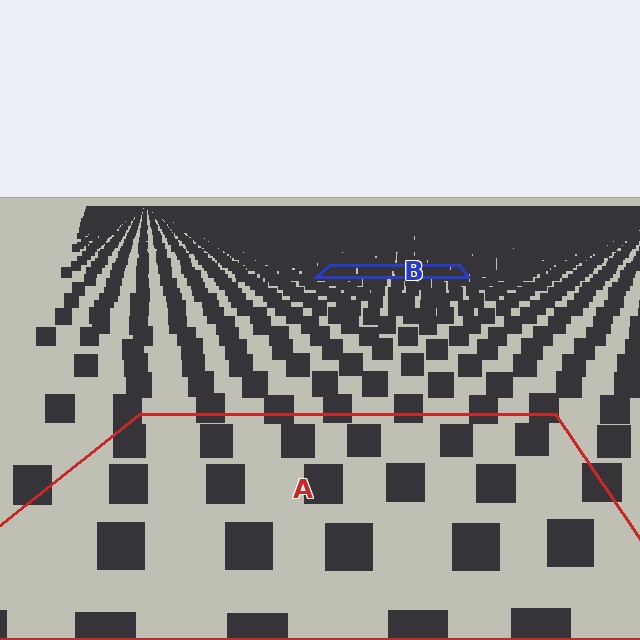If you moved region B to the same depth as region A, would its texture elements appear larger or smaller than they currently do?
They would appear larger. At a closer depth, the same texture elements are projected at a bigger on-screen size.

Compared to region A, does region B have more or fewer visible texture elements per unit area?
Region B has more texture elements per unit area — they are packed more densely because it is farther away.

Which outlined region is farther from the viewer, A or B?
Region B is farther from the viewer — the texture elements inside it appear smaller and more densely packed.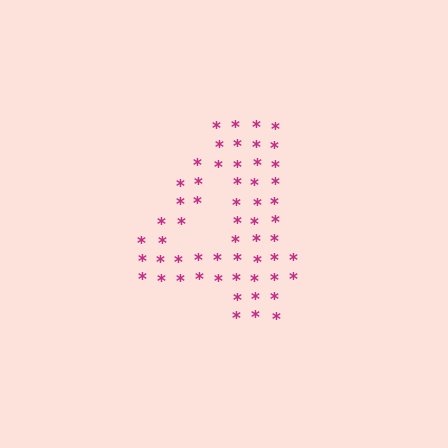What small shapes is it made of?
It is made of small asterisks.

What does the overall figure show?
The overall figure shows the digit 4.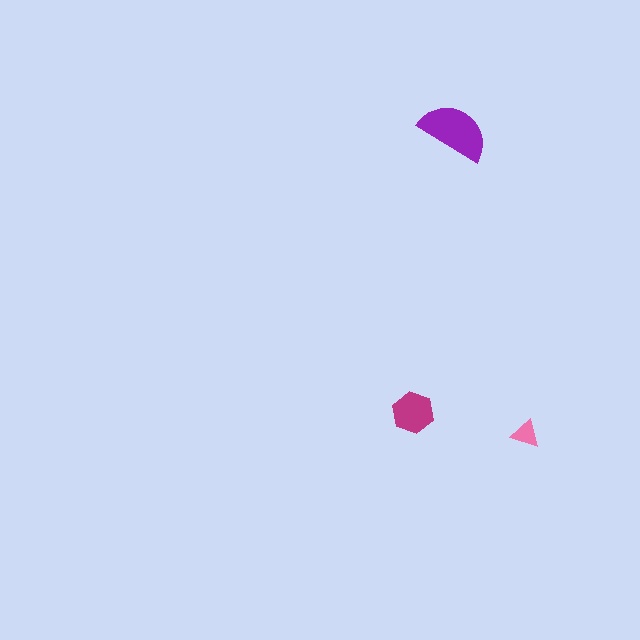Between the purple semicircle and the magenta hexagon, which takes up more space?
The purple semicircle.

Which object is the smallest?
The pink triangle.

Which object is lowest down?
The pink triangle is bottommost.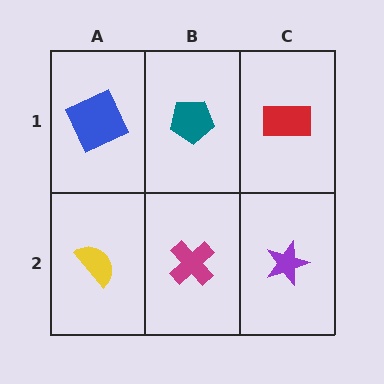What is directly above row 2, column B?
A teal pentagon.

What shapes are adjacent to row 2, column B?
A teal pentagon (row 1, column B), a yellow semicircle (row 2, column A), a purple star (row 2, column C).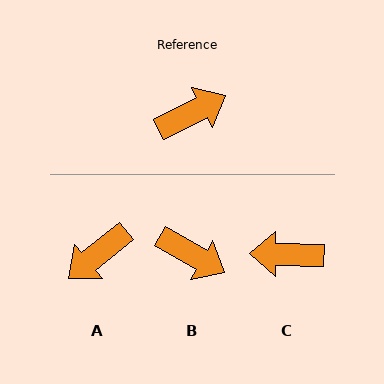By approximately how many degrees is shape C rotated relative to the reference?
Approximately 152 degrees counter-clockwise.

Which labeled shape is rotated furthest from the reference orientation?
A, about 167 degrees away.